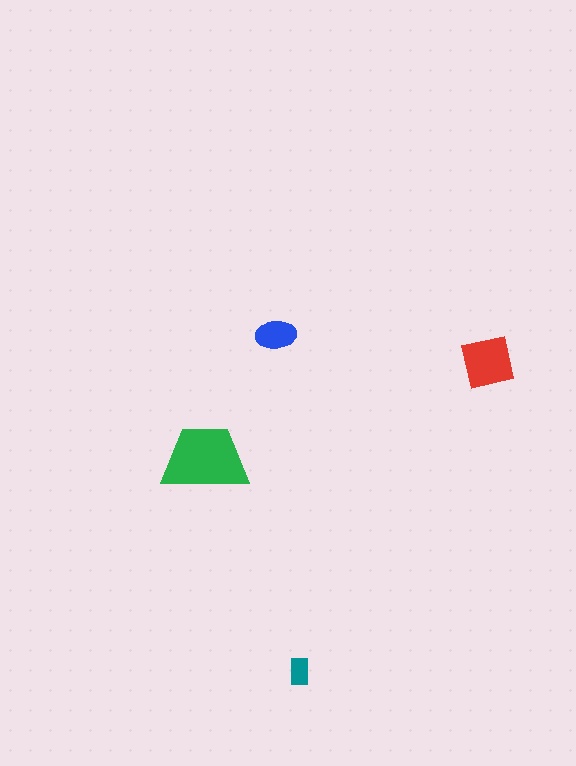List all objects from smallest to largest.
The teal rectangle, the blue ellipse, the red square, the green trapezoid.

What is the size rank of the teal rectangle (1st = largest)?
4th.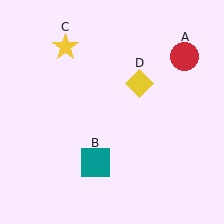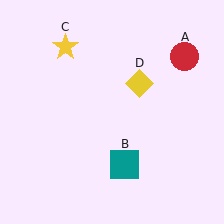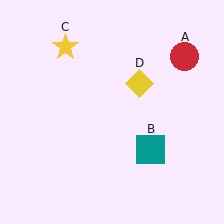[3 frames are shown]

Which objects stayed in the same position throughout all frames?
Red circle (object A) and yellow star (object C) and yellow diamond (object D) remained stationary.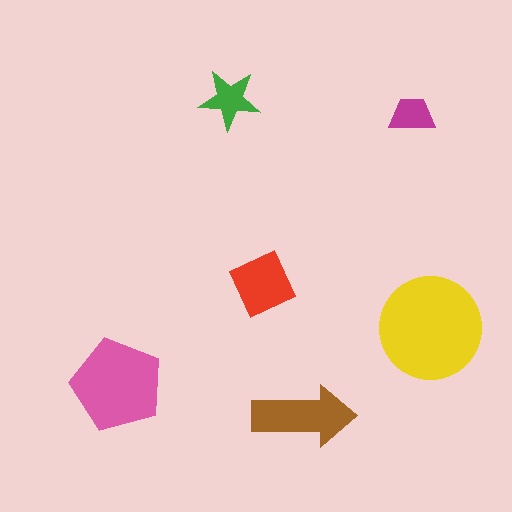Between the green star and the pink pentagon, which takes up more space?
The pink pentagon.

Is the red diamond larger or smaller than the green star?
Larger.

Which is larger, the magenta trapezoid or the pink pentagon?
The pink pentagon.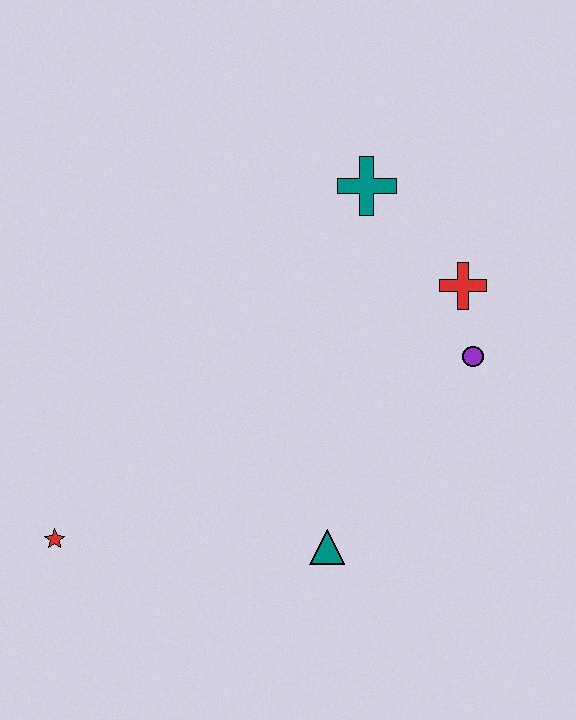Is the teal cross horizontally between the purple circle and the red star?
Yes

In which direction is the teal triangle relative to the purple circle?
The teal triangle is below the purple circle.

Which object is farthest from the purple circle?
The red star is farthest from the purple circle.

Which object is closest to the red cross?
The purple circle is closest to the red cross.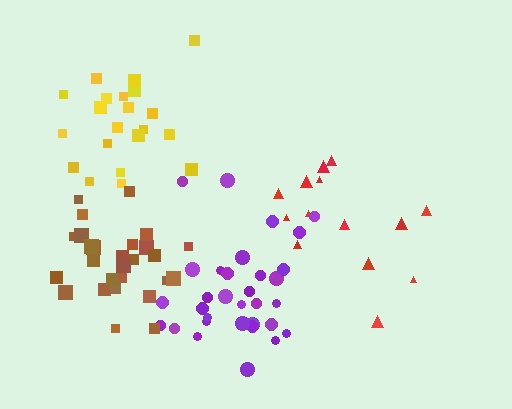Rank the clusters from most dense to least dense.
brown, purple, yellow, red.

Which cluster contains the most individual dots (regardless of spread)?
Purple (32).